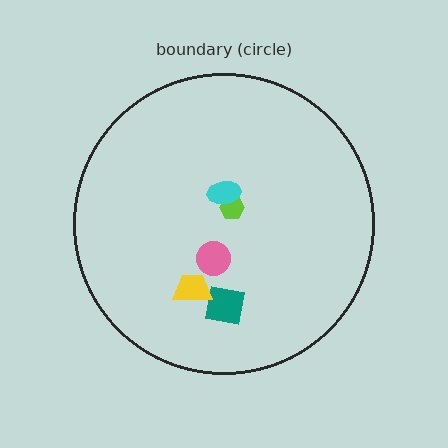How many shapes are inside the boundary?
5 inside, 0 outside.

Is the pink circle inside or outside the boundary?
Inside.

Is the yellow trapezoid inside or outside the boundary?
Inside.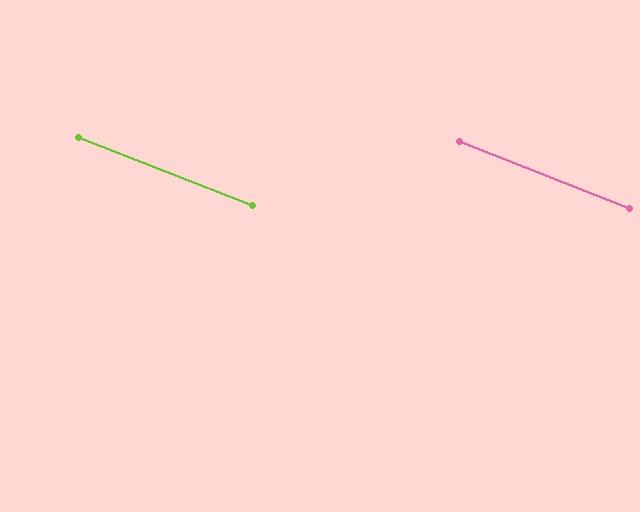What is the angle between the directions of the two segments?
Approximately 0 degrees.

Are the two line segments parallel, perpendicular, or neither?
Parallel — their directions differ by only 0.4°.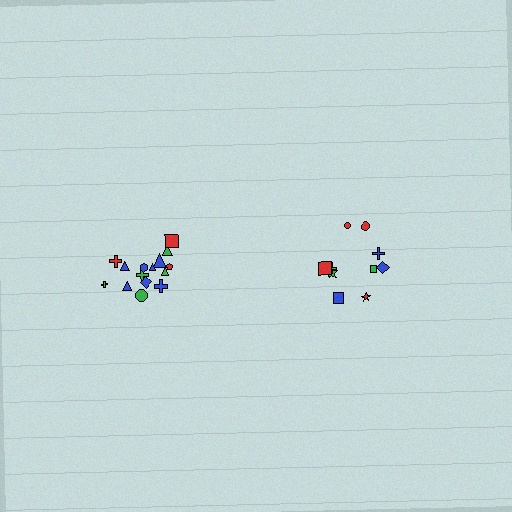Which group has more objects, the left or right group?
The left group.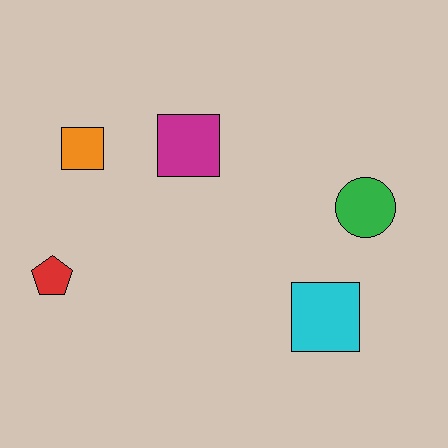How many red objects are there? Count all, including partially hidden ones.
There is 1 red object.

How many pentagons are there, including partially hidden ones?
There is 1 pentagon.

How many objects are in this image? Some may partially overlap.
There are 5 objects.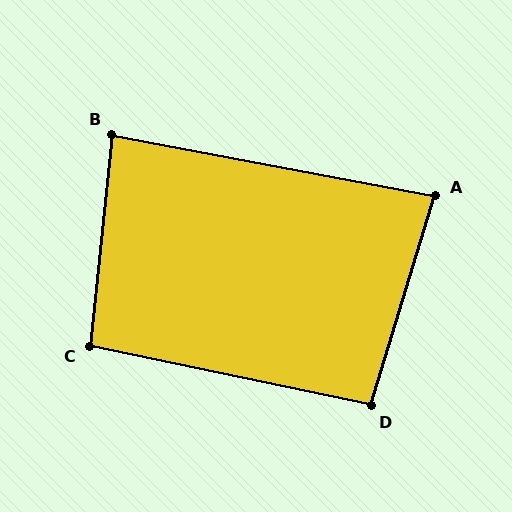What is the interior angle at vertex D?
Approximately 95 degrees (approximately right).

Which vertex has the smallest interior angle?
A, at approximately 84 degrees.